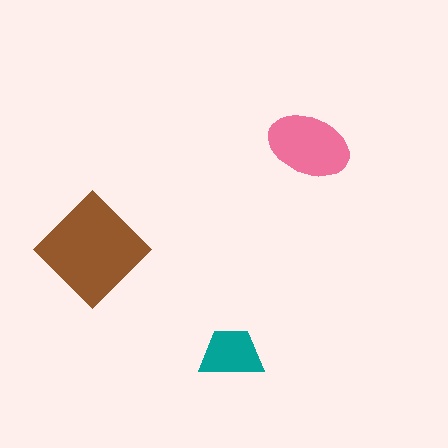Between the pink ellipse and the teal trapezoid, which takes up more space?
The pink ellipse.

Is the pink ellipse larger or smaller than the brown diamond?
Smaller.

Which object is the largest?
The brown diamond.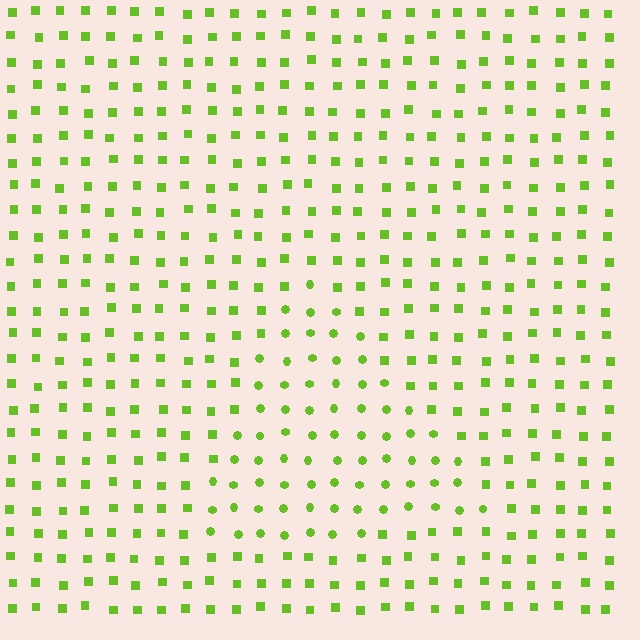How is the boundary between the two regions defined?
The boundary is defined by a change in element shape: circles inside vs. squares outside. All elements share the same color and spacing.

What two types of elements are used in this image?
The image uses circles inside the triangle region and squares outside it.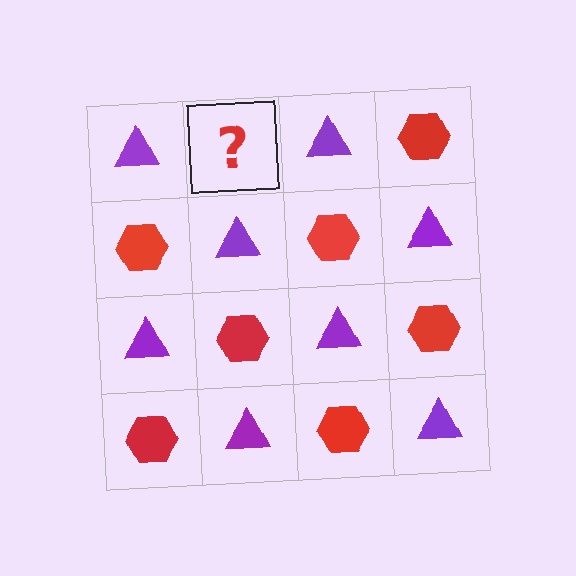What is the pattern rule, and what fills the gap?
The rule is that it alternates purple triangle and red hexagon in a checkerboard pattern. The gap should be filled with a red hexagon.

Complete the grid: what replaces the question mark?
The question mark should be replaced with a red hexagon.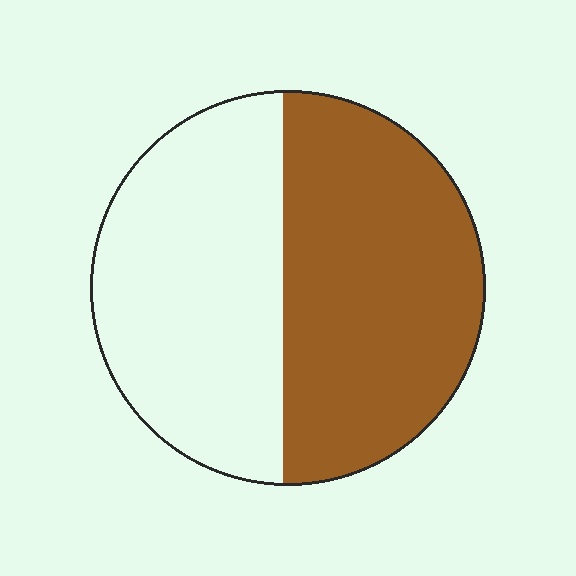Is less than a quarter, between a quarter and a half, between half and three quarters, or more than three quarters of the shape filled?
Between half and three quarters.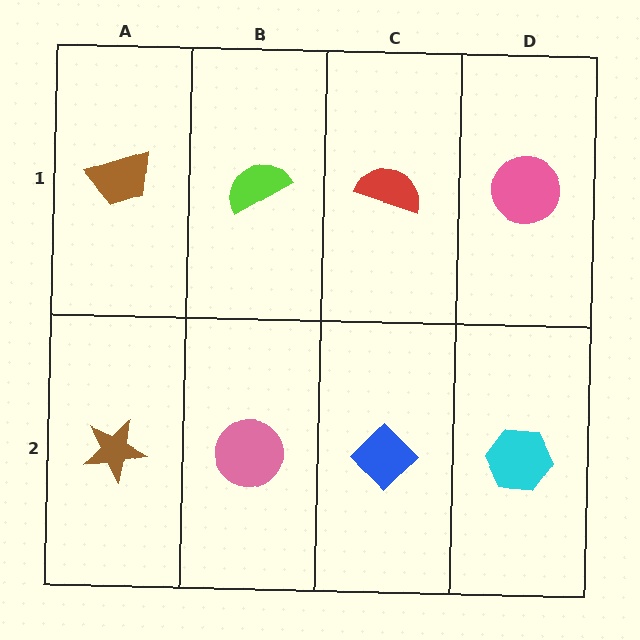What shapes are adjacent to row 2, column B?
A lime semicircle (row 1, column B), a brown star (row 2, column A), a blue diamond (row 2, column C).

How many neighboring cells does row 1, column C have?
3.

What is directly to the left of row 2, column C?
A pink circle.